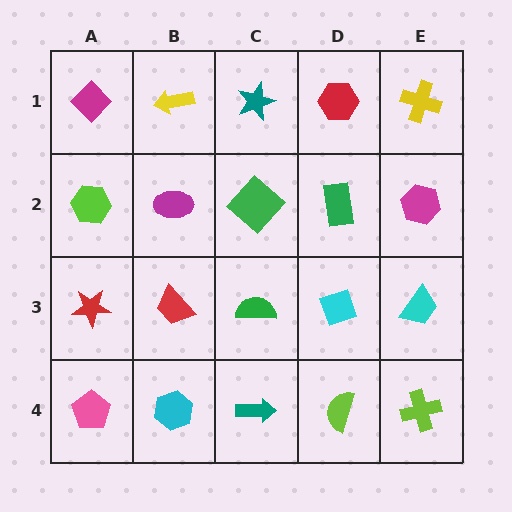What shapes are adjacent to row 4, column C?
A green semicircle (row 3, column C), a cyan hexagon (row 4, column B), a lime semicircle (row 4, column D).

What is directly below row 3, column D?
A lime semicircle.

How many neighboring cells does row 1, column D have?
3.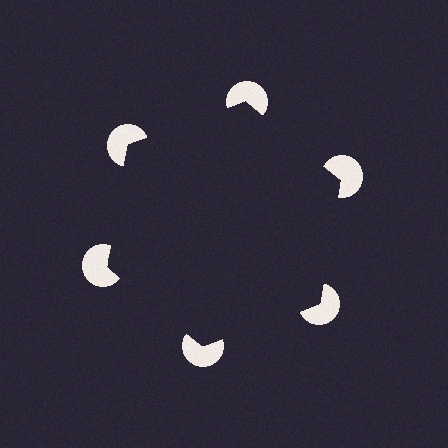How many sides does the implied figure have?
6 sides.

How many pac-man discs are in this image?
There are 6 — one at each vertex of the illusory hexagon.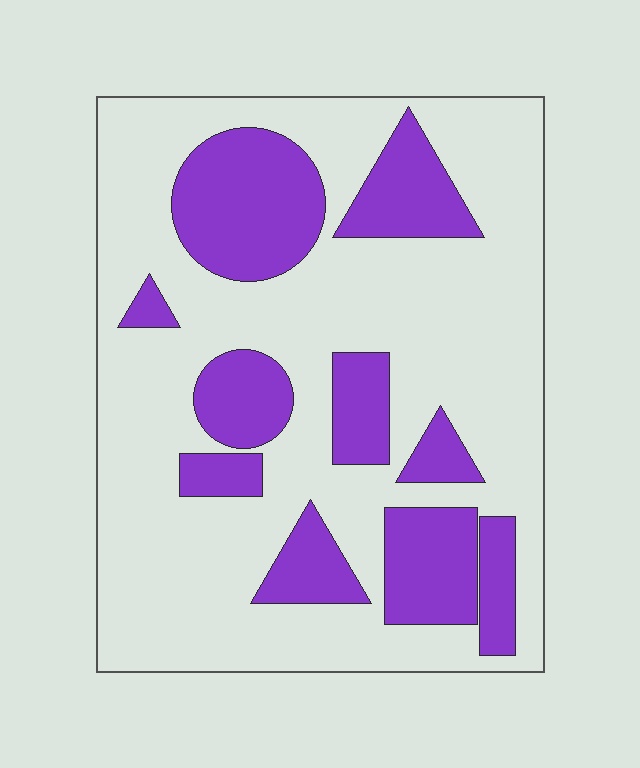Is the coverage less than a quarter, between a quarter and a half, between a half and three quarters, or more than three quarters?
Between a quarter and a half.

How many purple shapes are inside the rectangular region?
10.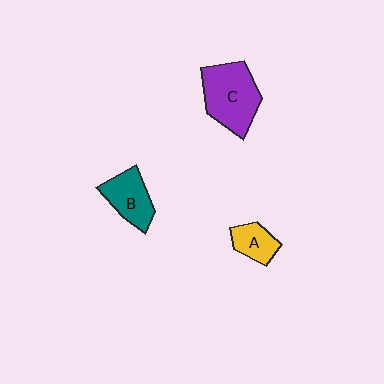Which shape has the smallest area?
Shape A (yellow).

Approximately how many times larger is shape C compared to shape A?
Approximately 2.3 times.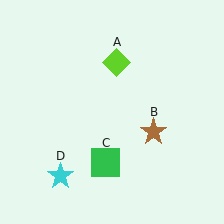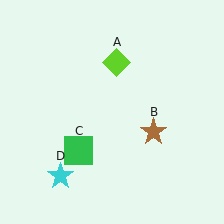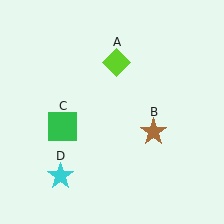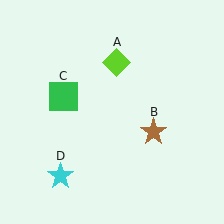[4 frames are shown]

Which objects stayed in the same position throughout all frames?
Lime diamond (object A) and brown star (object B) and cyan star (object D) remained stationary.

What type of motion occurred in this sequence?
The green square (object C) rotated clockwise around the center of the scene.